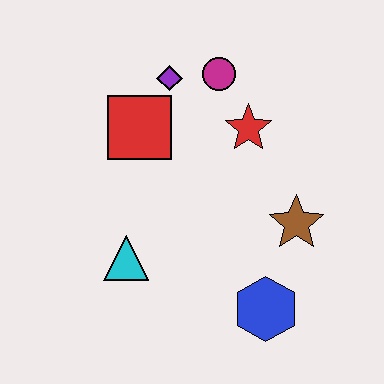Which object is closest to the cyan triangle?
The red square is closest to the cyan triangle.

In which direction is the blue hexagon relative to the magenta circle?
The blue hexagon is below the magenta circle.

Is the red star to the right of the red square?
Yes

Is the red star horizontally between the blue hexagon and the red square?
Yes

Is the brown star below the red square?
Yes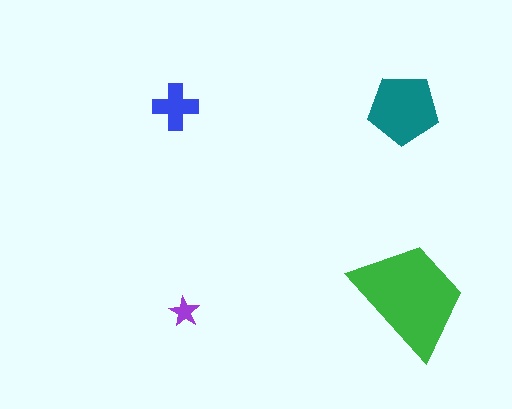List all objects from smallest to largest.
The purple star, the blue cross, the teal pentagon, the green trapezoid.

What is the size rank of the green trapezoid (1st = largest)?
1st.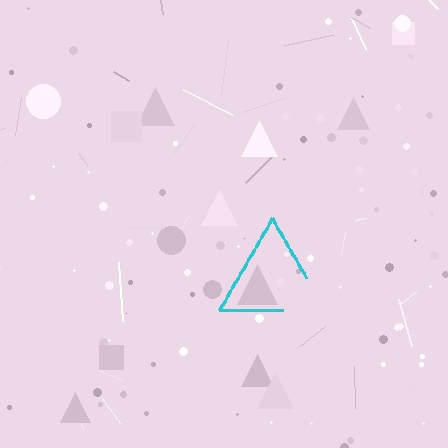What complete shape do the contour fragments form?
The contour fragments form a triangle.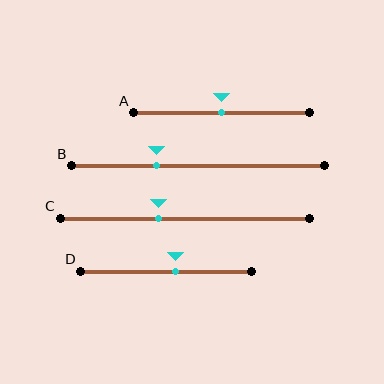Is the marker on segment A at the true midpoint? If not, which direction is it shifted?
Yes, the marker on segment A is at the true midpoint.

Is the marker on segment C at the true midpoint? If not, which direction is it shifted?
No, the marker on segment C is shifted to the left by about 10% of the segment length.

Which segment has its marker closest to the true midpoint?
Segment A has its marker closest to the true midpoint.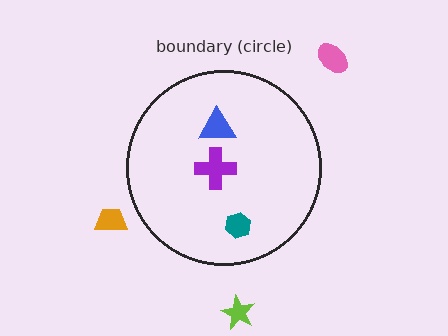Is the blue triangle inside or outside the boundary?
Inside.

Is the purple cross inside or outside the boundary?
Inside.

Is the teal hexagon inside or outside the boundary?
Inside.